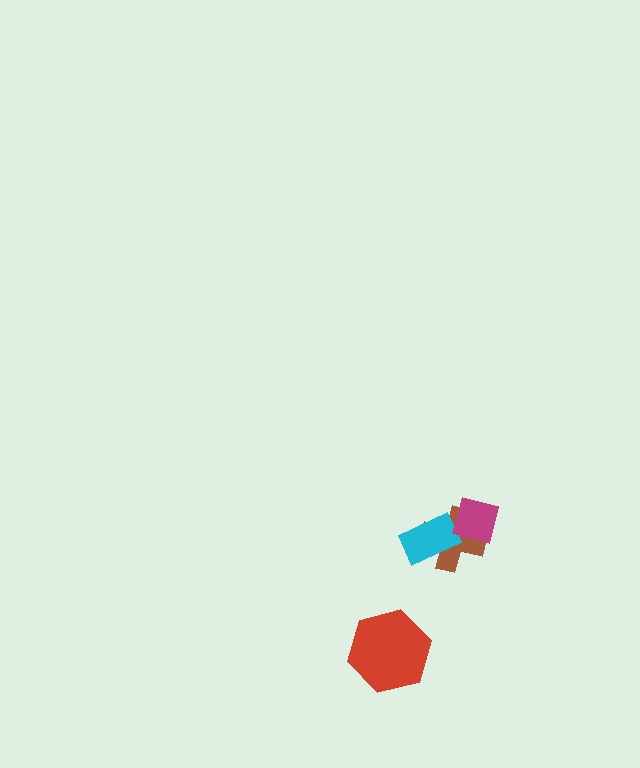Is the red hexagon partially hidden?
No, no other shape covers it.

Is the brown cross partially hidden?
Yes, it is partially covered by another shape.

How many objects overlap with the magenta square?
1 object overlaps with the magenta square.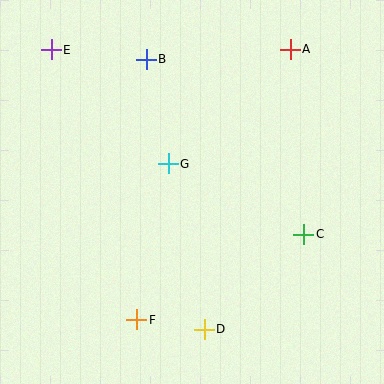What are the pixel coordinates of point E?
Point E is at (51, 50).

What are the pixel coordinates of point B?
Point B is at (146, 59).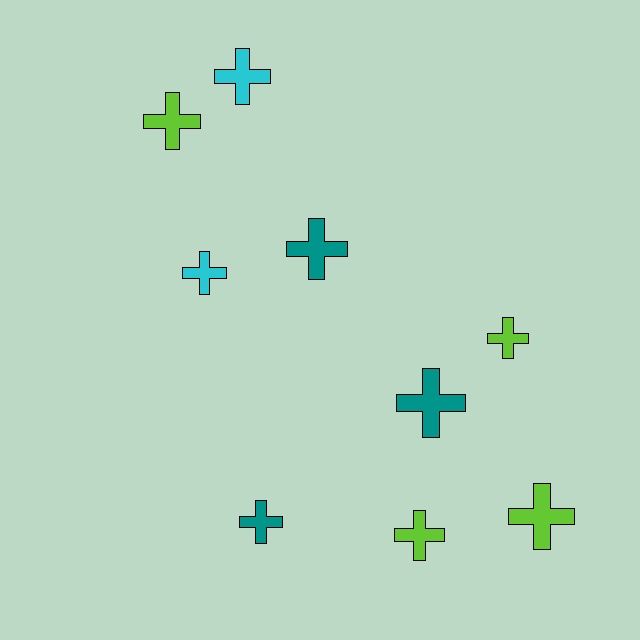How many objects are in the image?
There are 9 objects.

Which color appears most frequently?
Lime, with 4 objects.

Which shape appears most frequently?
Cross, with 9 objects.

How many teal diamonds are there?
There are no teal diamonds.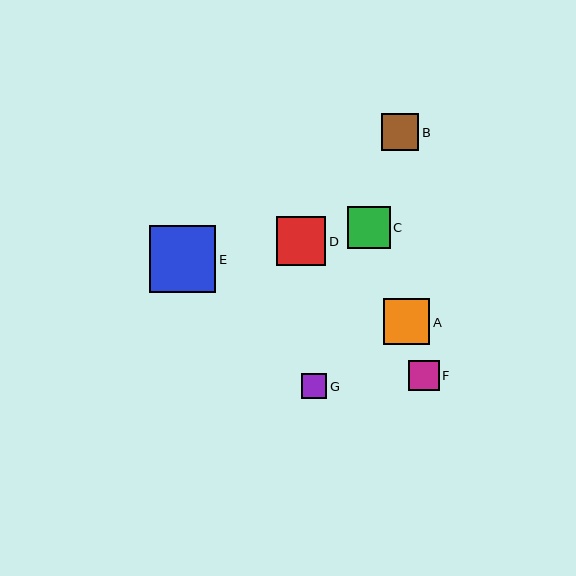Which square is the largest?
Square E is the largest with a size of approximately 66 pixels.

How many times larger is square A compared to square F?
Square A is approximately 1.5 times the size of square F.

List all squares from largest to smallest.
From largest to smallest: E, D, A, C, B, F, G.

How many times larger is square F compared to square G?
Square F is approximately 1.2 times the size of square G.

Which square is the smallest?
Square G is the smallest with a size of approximately 25 pixels.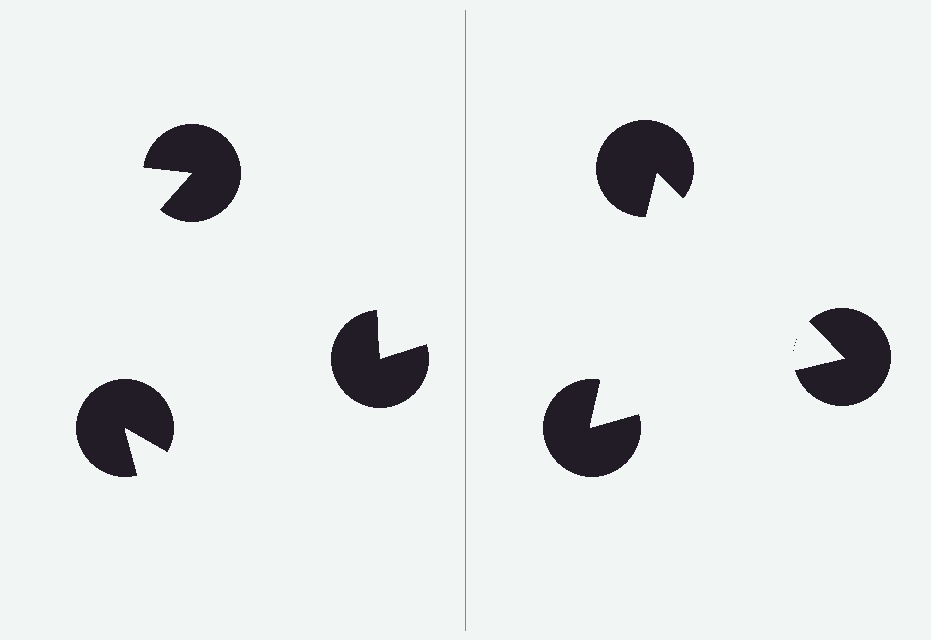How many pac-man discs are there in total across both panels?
6 — 3 on each side.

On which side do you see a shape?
An illusory triangle appears on the right side. On the left side the wedge cuts are rotated, so no coherent shape forms.